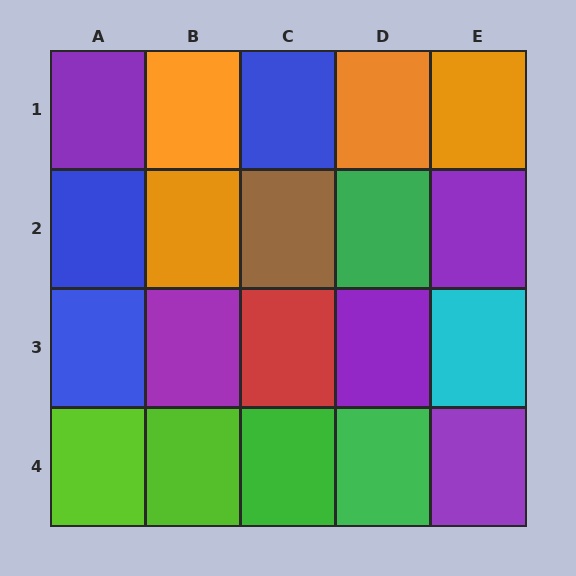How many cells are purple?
5 cells are purple.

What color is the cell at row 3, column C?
Red.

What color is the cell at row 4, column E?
Purple.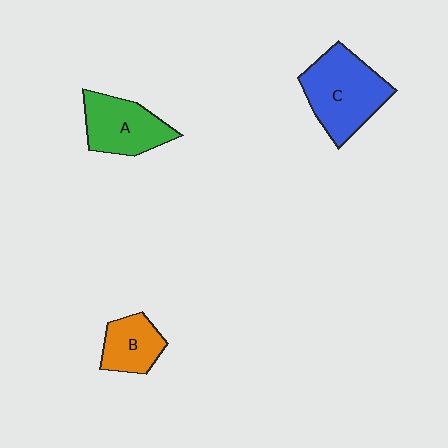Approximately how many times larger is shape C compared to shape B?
Approximately 1.9 times.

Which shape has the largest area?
Shape C (blue).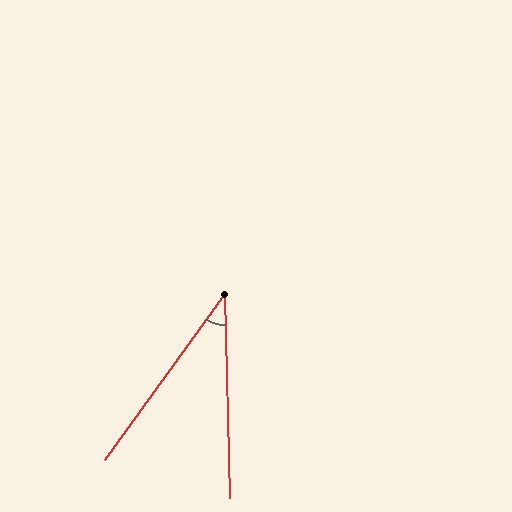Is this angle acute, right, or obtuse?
It is acute.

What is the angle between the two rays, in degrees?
Approximately 37 degrees.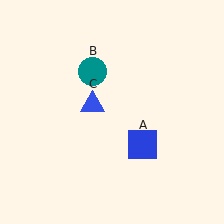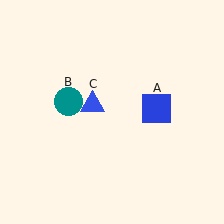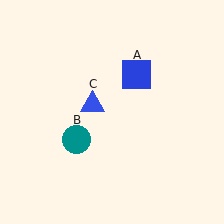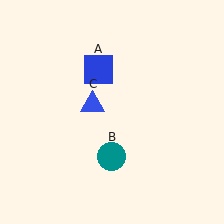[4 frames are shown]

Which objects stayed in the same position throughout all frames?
Blue triangle (object C) remained stationary.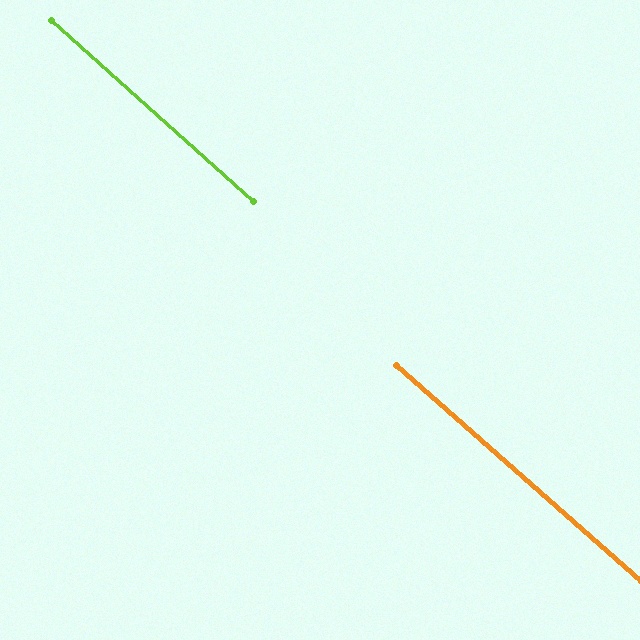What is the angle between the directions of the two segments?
Approximately 0 degrees.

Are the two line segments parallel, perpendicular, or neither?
Parallel — their directions differ by only 0.5°.